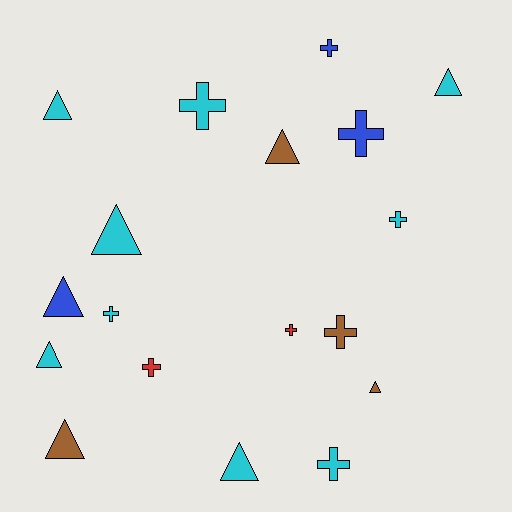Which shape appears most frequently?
Cross, with 9 objects.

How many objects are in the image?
There are 18 objects.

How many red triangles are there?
There are no red triangles.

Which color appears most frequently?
Cyan, with 9 objects.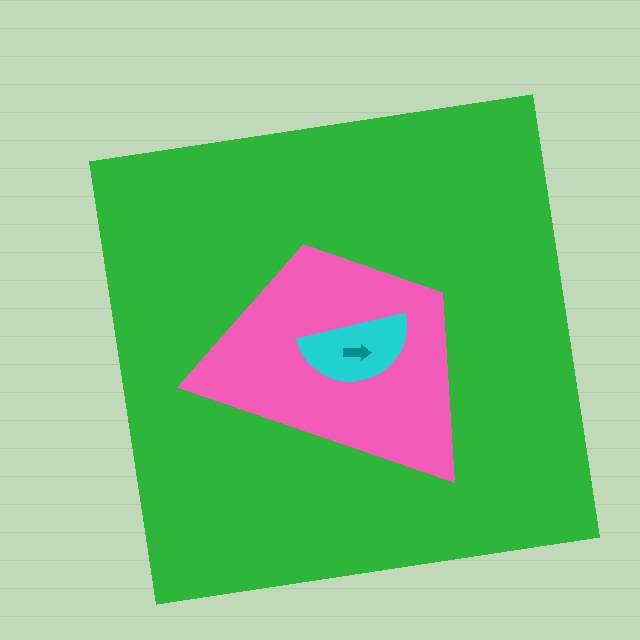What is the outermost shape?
The green square.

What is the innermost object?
The teal arrow.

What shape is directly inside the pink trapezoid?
The cyan semicircle.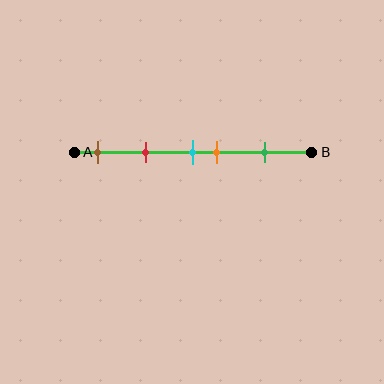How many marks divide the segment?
There are 5 marks dividing the segment.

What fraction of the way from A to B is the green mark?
The green mark is approximately 80% (0.8) of the way from A to B.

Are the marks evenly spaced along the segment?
No, the marks are not evenly spaced.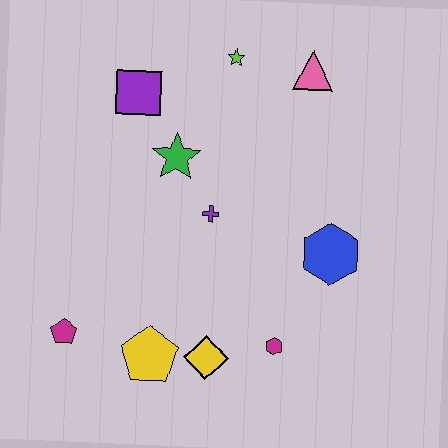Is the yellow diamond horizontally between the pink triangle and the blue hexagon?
No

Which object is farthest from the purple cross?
The magenta pentagon is farthest from the purple cross.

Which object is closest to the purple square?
The green star is closest to the purple square.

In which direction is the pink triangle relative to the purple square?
The pink triangle is to the right of the purple square.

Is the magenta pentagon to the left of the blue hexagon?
Yes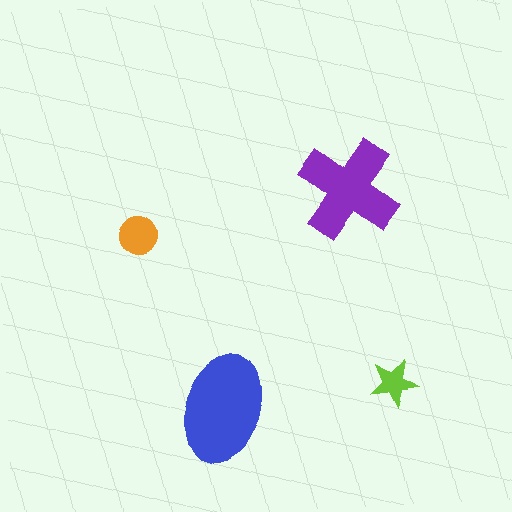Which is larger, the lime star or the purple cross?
The purple cross.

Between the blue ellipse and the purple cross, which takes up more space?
The blue ellipse.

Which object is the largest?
The blue ellipse.